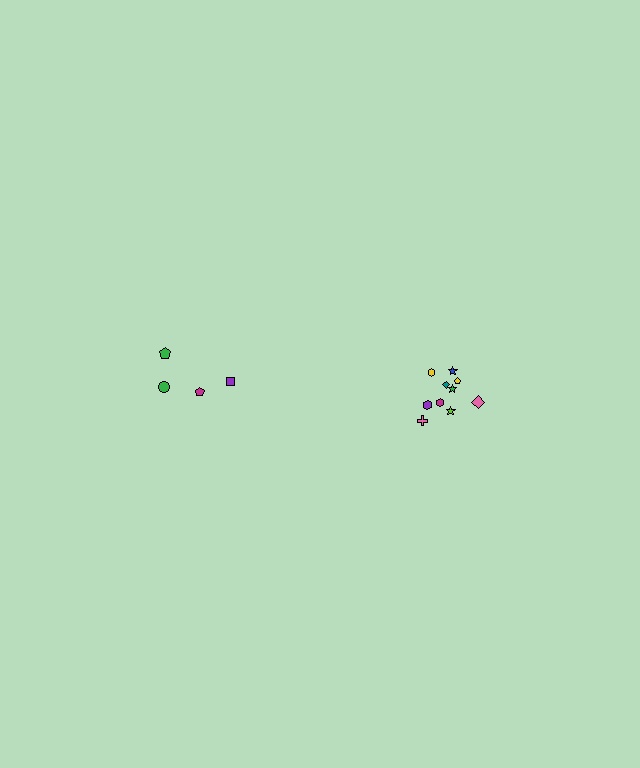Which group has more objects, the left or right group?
The right group.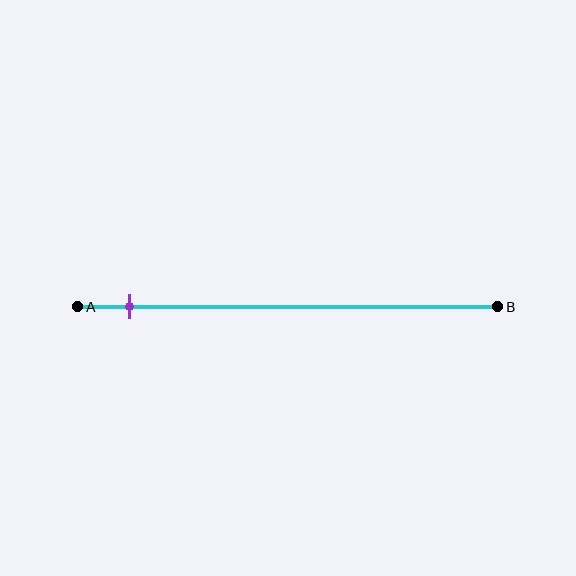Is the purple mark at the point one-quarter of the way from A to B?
No, the mark is at about 10% from A, not at the 25% one-quarter point.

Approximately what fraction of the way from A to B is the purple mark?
The purple mark is approximately 10% of the way from A to B.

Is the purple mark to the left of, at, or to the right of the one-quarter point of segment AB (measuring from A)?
The purple mark is to the left of the one-quarter point of segment AB.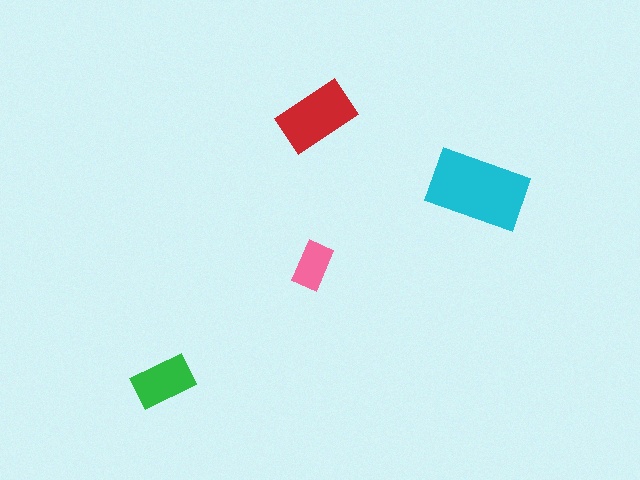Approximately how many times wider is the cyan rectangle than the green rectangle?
About 1.5 times wider.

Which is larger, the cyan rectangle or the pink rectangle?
The cyan one.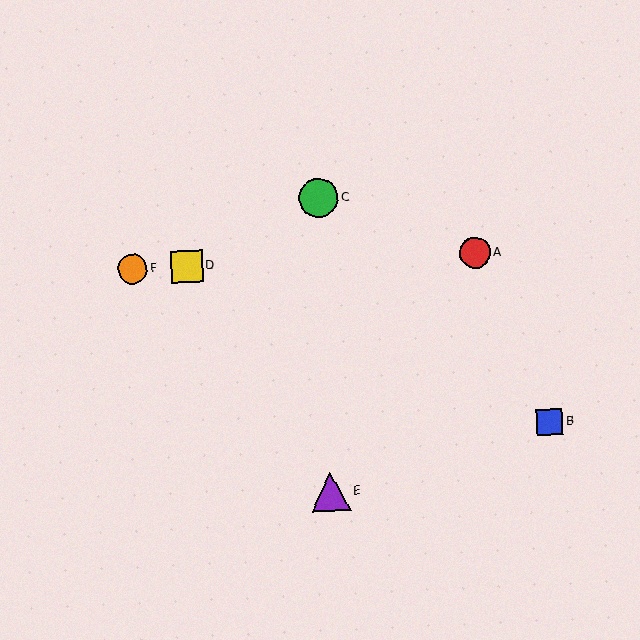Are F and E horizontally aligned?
No, F is at y≈269 and E is at y≈492.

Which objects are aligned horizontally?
Objects A, D, F are aligned horizontally.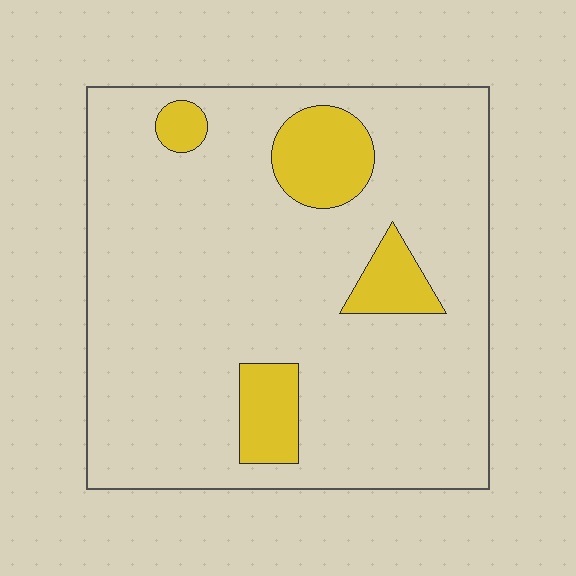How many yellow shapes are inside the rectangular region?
4.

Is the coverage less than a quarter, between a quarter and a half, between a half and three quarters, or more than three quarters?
Less than a quarter.